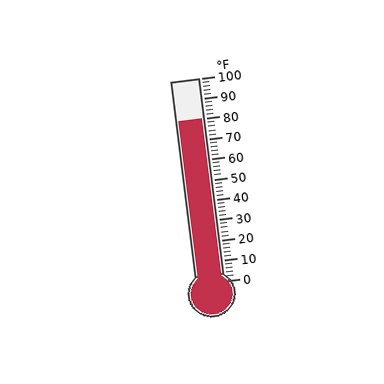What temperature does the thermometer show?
The thermometer shows approximately 80°F.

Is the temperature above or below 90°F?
The temperature is below 90°F.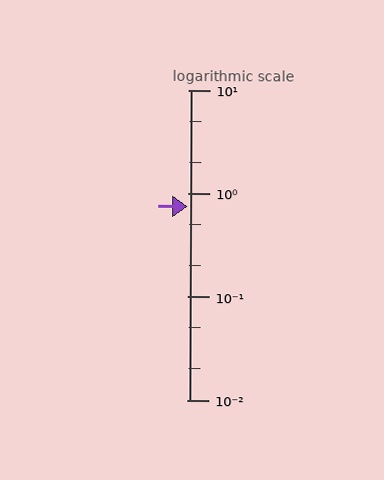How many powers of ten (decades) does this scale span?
The scale spans 3 decades, from 0.01 to 10.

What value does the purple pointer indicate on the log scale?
The pointer indicates approximately 0.75.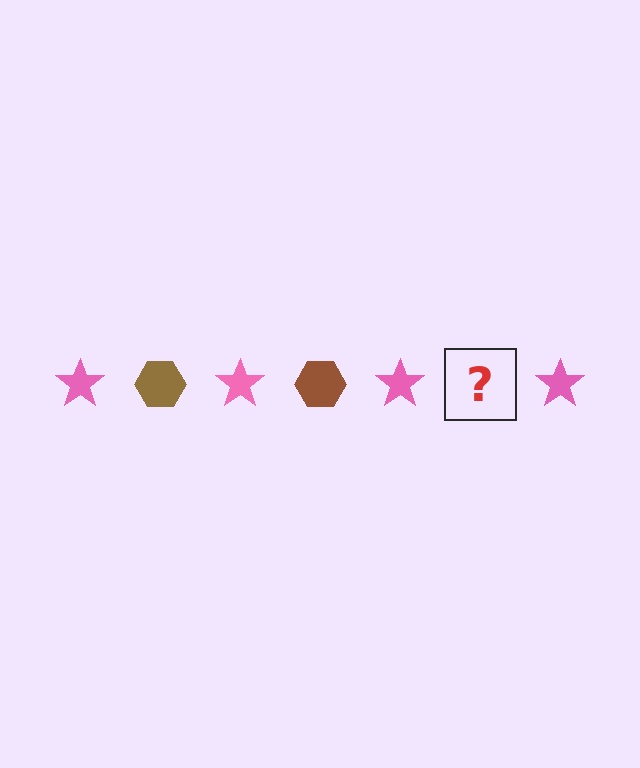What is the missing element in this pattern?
The missing element is a brown hexagon.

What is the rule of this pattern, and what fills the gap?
The rule is that the pattern alternates between pink star and brown hexagon. The gap should be filled with a brown hexagon.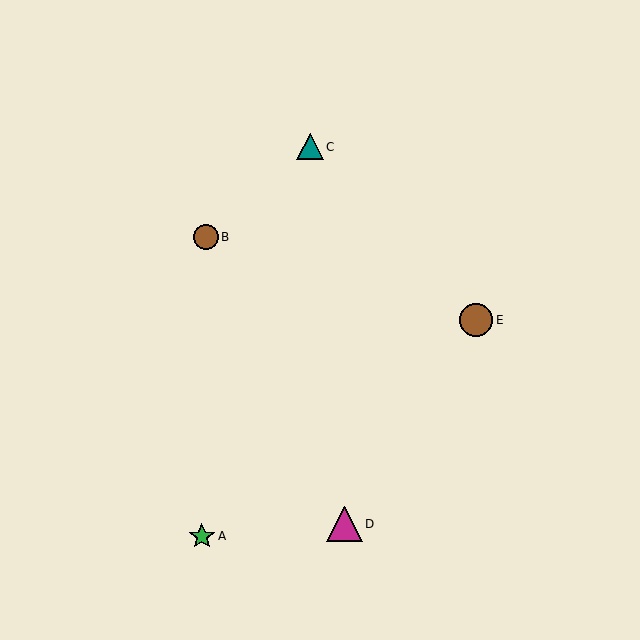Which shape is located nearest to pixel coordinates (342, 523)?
The magenta triangle (labeled D) at (345, 524) is nearest to that location.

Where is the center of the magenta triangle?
The center of the magenta triangle is at (345, 524).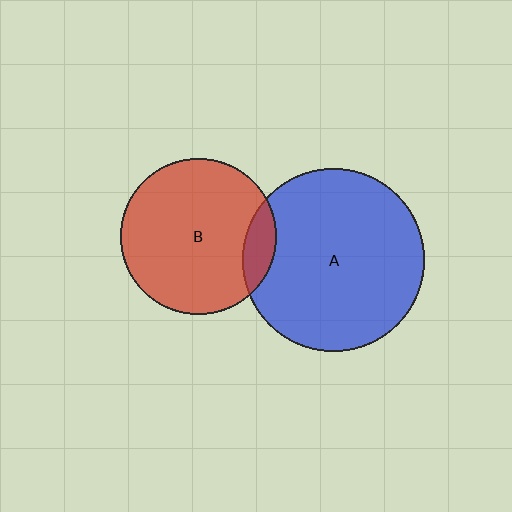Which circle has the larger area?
Circle A (blue).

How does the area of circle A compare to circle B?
Approximately 1.4 times.